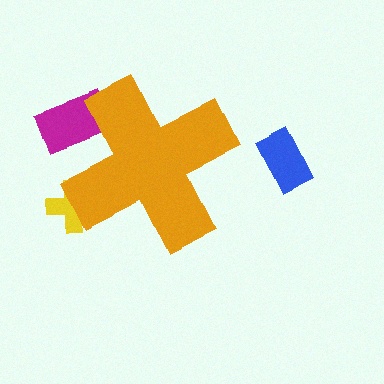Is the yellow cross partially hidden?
Yes, the yellow cross is partially hidden behind the orange cross.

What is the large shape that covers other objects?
An orange cross.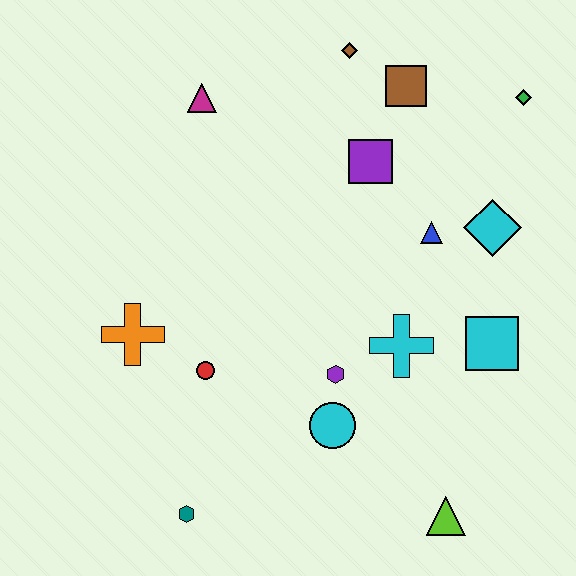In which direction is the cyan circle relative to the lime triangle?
The cyan circle is to the left of the lime triangle.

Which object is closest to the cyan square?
The cyan cross is closest to the cyan square.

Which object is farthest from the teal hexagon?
The green diamond is farthest from the teal hexagon.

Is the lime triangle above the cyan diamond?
No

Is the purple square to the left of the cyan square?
Yes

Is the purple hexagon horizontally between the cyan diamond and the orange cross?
Yes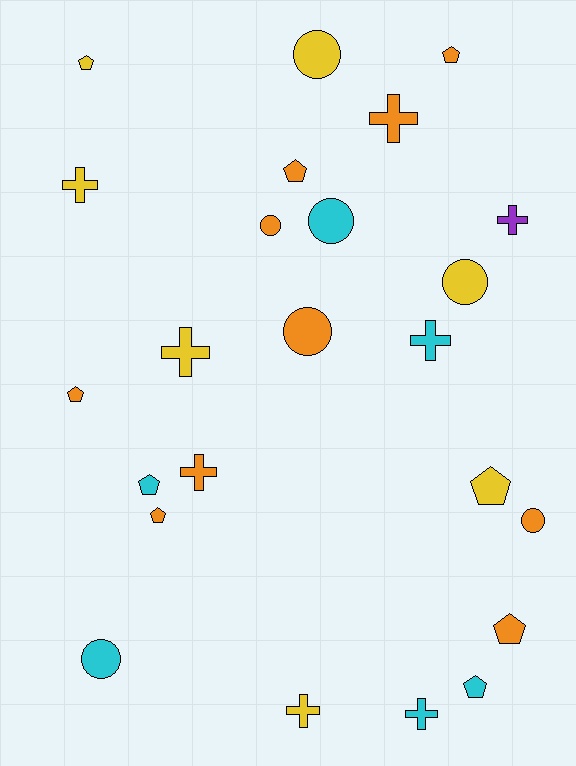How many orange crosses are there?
There are 2 orange crosses.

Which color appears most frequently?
Orange, with 10 objects.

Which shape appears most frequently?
Pentagon, with 9 objects.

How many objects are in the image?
There are 24 objects.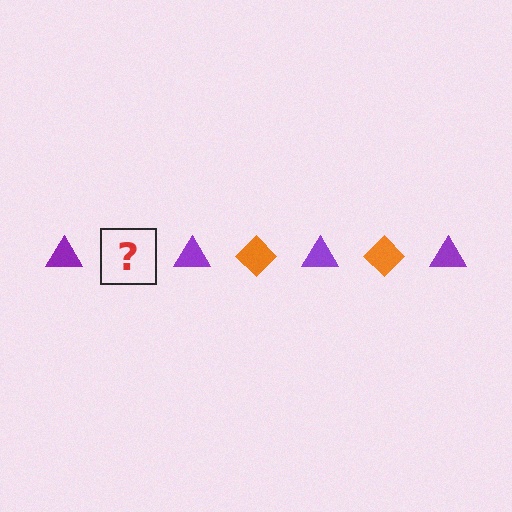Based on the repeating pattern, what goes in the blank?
The blank should be an orange diamond.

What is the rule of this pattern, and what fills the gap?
The rule is that the pattern alternates between purple triangle and orange diamond. The gap should be filled with an orange diamond.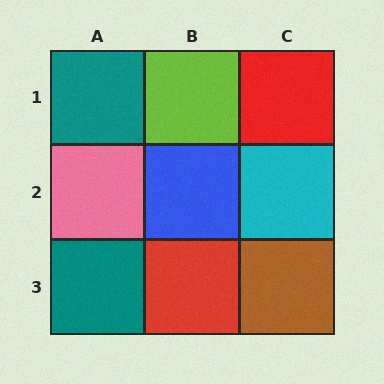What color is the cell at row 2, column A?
Pink.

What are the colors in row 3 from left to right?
Teal, red, brown.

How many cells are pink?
1 cell is pink.